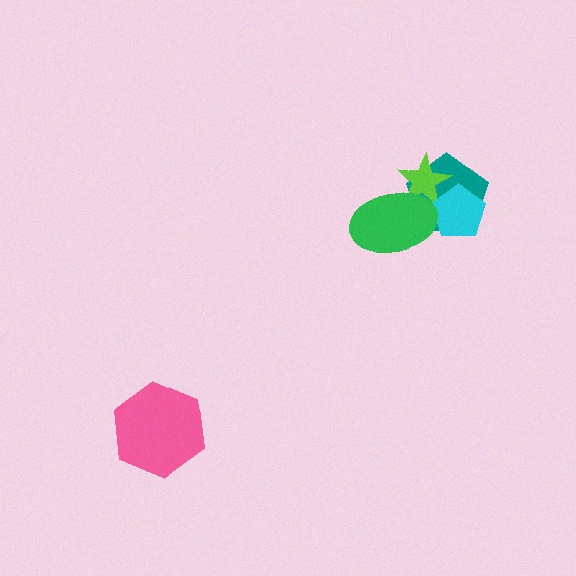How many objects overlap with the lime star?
3 objects overlap with the lime star.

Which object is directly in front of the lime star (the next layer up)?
The cyan pentagon is directly in front of the lime star.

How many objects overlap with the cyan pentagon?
3 objects overlap with the cyan pentagon.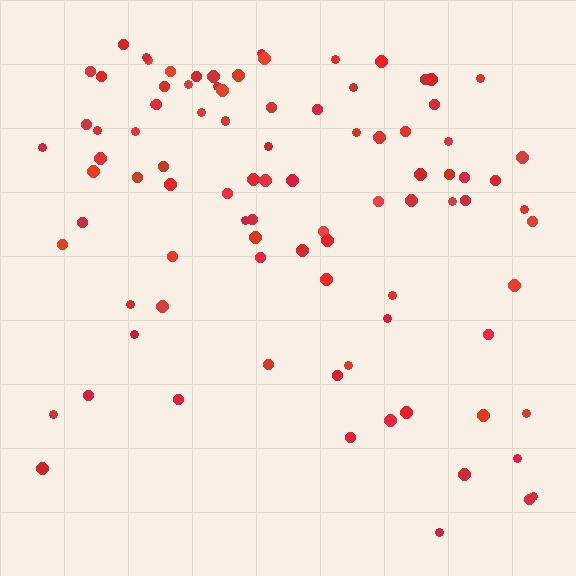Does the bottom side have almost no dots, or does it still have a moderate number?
Still a moderate number, just noticeably fewer than the top.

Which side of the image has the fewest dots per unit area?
The bottom.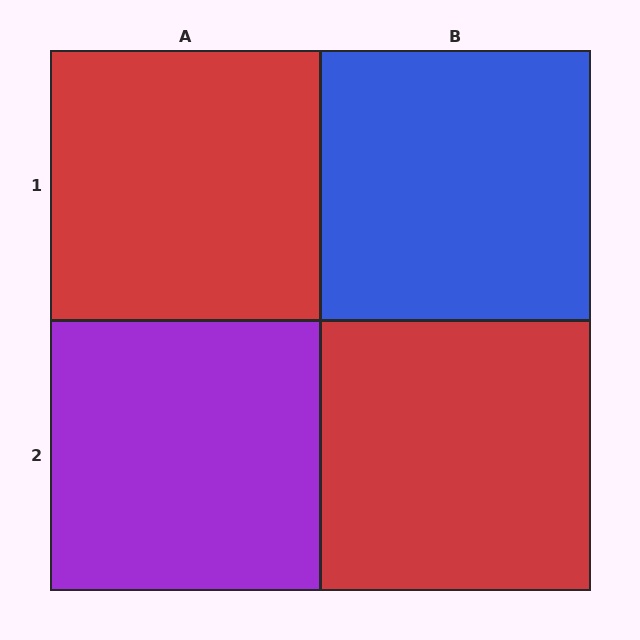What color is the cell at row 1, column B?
Blue.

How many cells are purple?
1 cell is purple.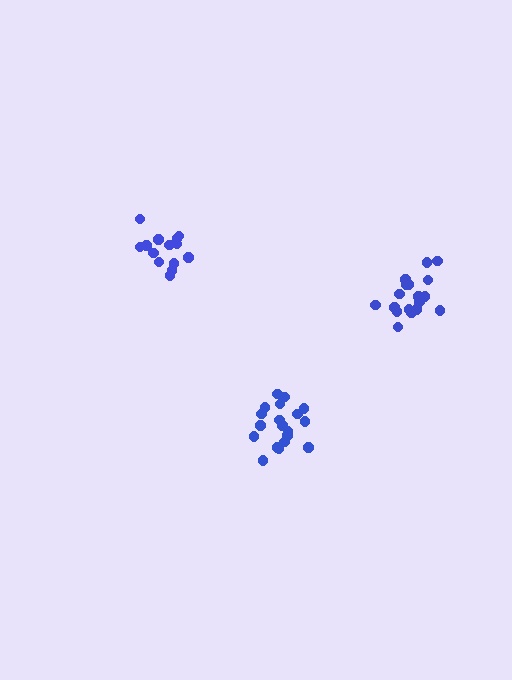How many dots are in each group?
Group 1: 19 dots, Group 2: 14 dots, Group 3: 18 dots (51 total).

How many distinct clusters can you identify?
There are 3 distinct clusters.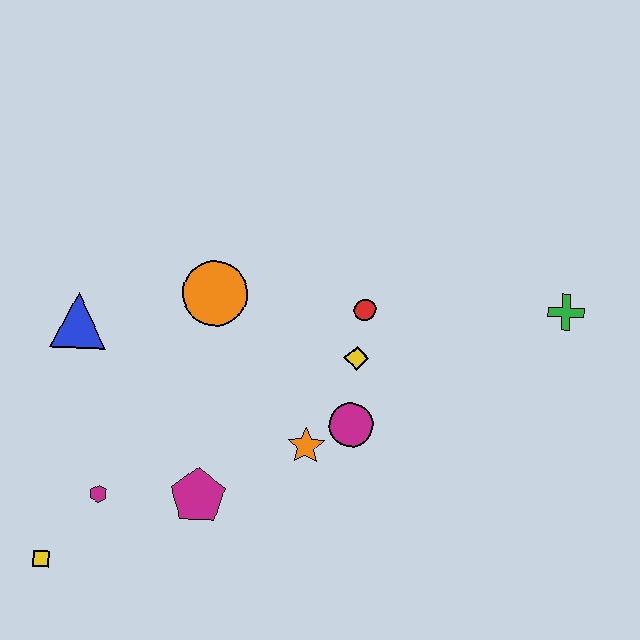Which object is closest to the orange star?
The magenta circle is closest to the orange star.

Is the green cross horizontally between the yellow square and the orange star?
No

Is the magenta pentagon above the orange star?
No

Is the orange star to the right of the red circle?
No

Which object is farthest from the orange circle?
The green cross is farthest from the orange circle.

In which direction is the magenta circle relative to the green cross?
The magenta circle is to the left of the green cross.